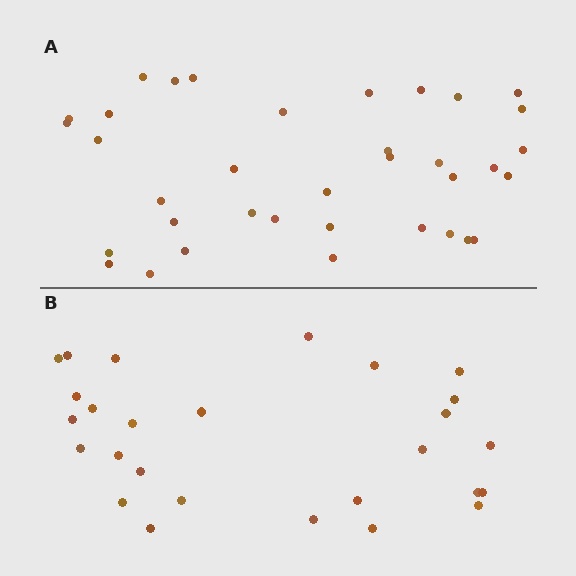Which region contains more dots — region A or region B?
Region A (the top region) has more dots.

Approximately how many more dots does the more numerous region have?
Region A has roughly 8 or so more dots than region B.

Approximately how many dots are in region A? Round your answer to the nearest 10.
About 40 dots. (The exact count is 36, which rounds to 40.)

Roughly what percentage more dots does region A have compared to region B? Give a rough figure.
About 35% more.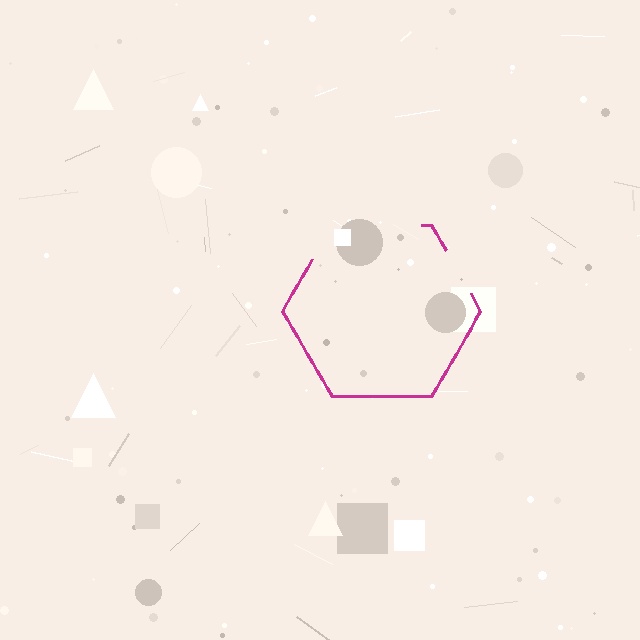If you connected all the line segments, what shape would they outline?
They would outline a hexagon.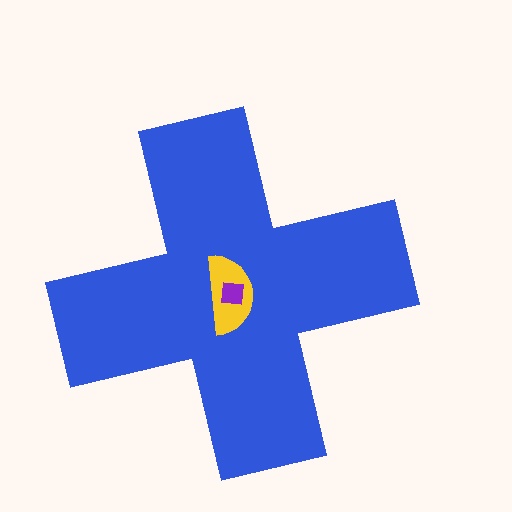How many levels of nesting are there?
3.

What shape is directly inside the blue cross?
The yellow semicircle.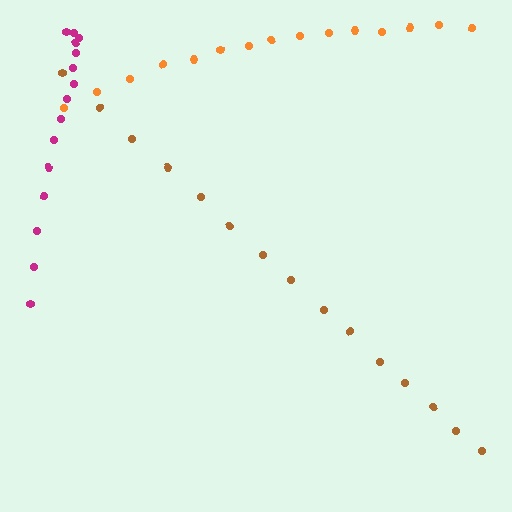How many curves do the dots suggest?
There are 3 distinct paths.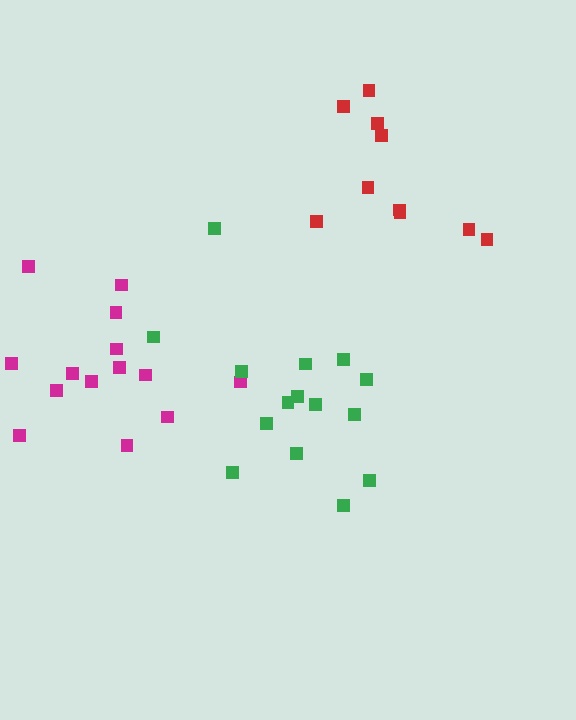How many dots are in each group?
Group 1: 14 dots, Group 2: 10 dots, Group 3: 15 dots (39 total).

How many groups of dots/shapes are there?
There are 3 groups.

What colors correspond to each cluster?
The clusters are colored: magenta, red, green.